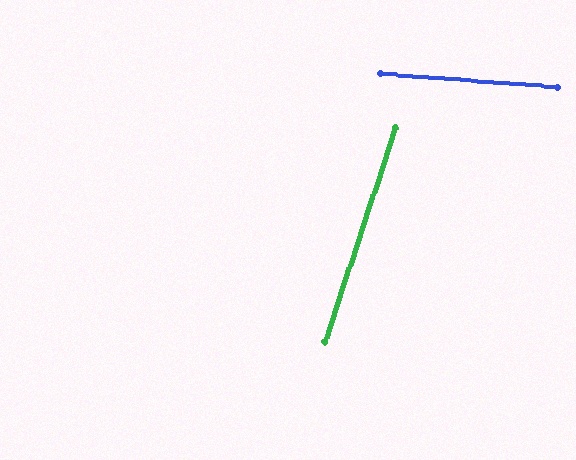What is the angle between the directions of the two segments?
Approximately 76 degrees.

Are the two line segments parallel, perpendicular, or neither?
Neither parallel nor perpendicular — they differ by about 76°.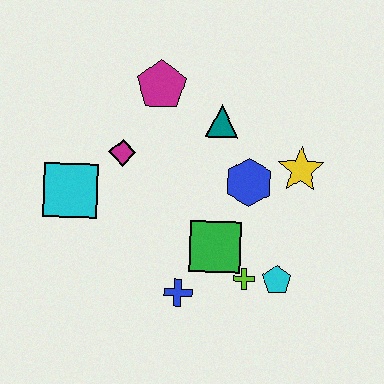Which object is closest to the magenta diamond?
The cyan square is closest to the magenta diamond.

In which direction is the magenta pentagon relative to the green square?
The magenta pentagon is above the green square.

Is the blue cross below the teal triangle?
Yes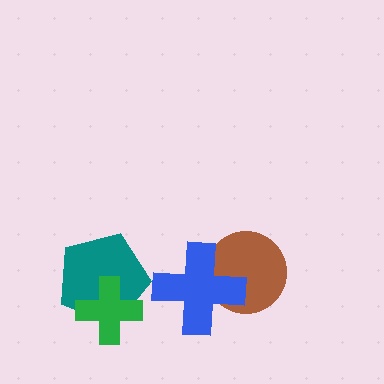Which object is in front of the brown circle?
The blue cross is in front of the brown circle.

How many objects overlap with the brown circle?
1 object overlaps with the brown circle.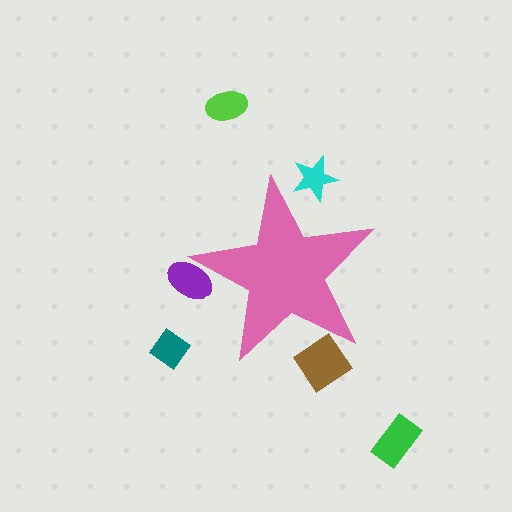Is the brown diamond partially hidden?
Yes, the brown diamond is partially hidden behind the pink star.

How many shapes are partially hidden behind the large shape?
3 shapes are partially hidden.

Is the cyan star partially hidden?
Yes, the cyan star is partially hidden behind the pink star.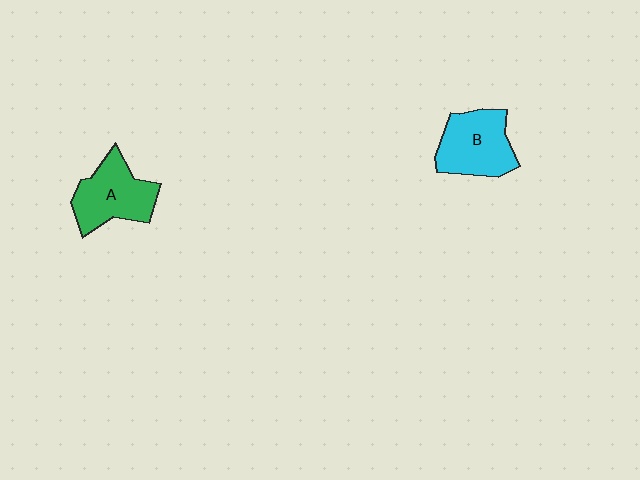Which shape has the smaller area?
Shape A (green).